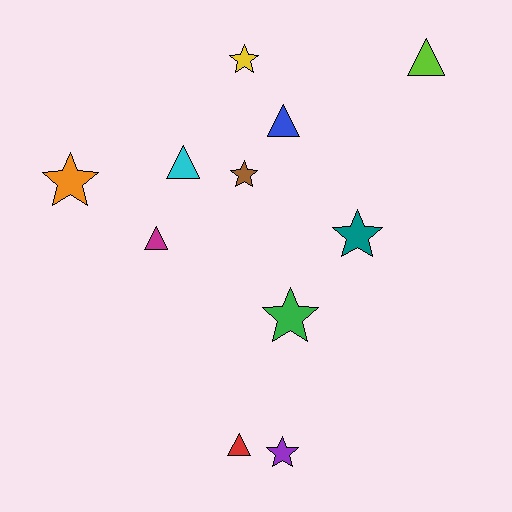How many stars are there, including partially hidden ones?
There are 6 stars.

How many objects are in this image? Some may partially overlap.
There are 11 objects.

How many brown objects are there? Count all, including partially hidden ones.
There is 1 brown object.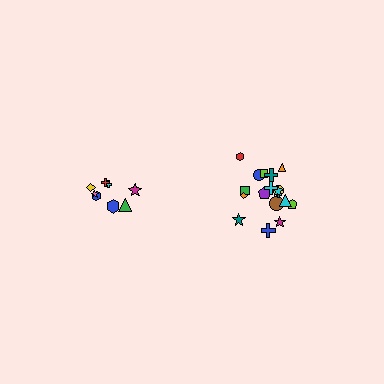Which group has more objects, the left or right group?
The right group.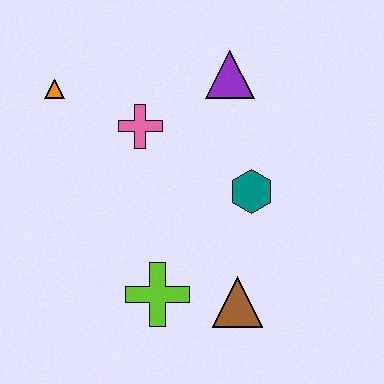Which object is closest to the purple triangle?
The pink cross is closest to the purple triangle.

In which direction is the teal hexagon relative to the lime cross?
The teal hexagon is above the lime cross.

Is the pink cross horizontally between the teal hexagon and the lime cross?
No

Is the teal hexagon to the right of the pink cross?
Yes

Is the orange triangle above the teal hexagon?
Yes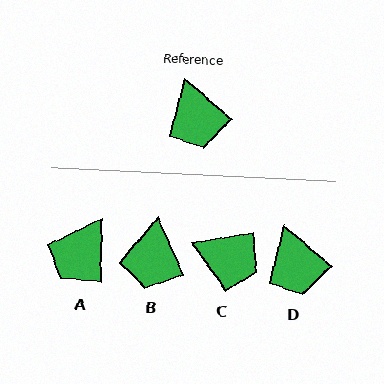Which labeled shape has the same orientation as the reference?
D.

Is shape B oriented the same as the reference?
No, it is off by about 26 degrees.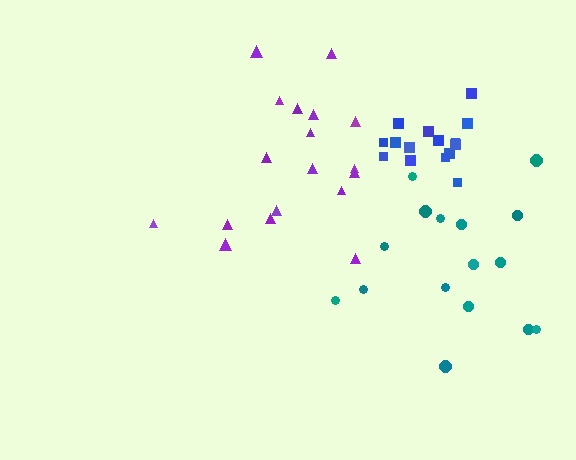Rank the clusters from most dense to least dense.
blue, purple, teal.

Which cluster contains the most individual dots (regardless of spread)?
Purple (18).